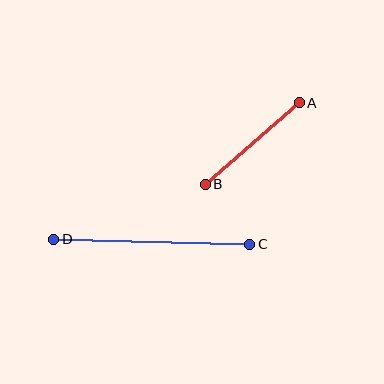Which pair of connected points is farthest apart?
Points C and D are farthest apart.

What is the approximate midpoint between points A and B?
The midpoint is at approximately (252, 143) pixels.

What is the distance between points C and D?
The distance is approximately 196 pixels.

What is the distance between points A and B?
The distance is approximately 125 pixels.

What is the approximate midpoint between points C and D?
The midpoint is at approximately (152, 242) pixels.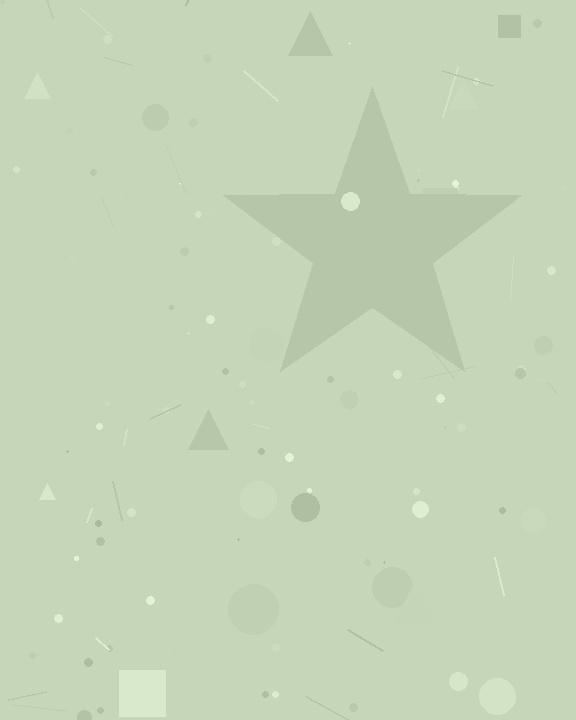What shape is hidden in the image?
A star is hidden in the image.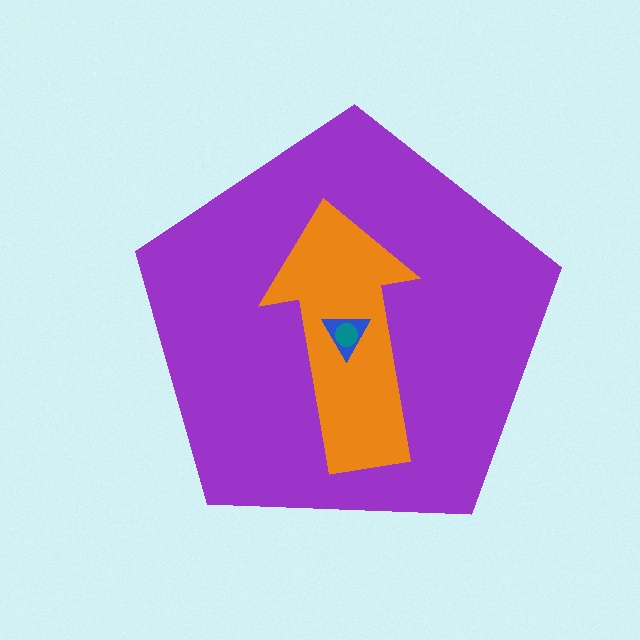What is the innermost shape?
The teal circle.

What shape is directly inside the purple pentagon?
The orange arrow.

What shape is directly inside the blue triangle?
The teal circle.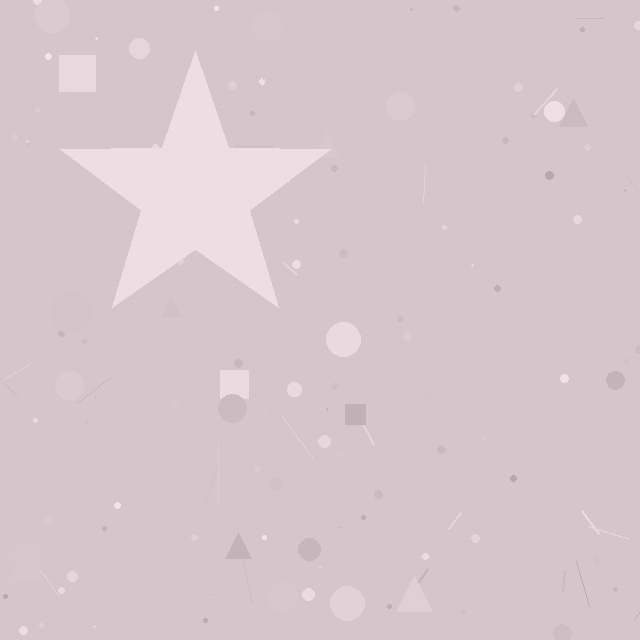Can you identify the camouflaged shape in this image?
The camouflaged shape is a star.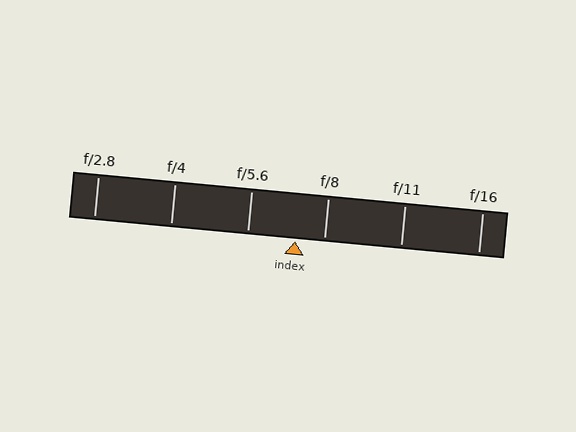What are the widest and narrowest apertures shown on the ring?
The widest aperture shown is f/2.8 and the narrowest is f/16.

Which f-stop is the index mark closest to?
The index mark is closest to f/8.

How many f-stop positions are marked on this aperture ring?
There are 6 f-stop positions marked.